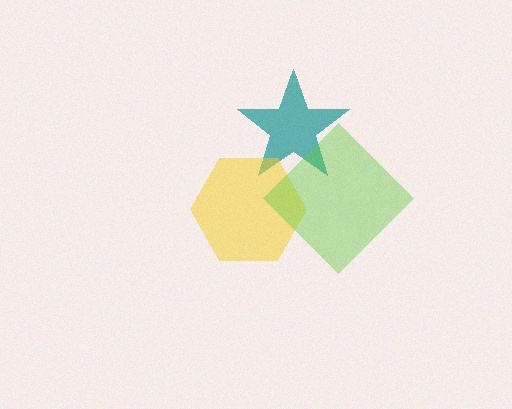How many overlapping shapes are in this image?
There are 3 overlapping shapes in the image.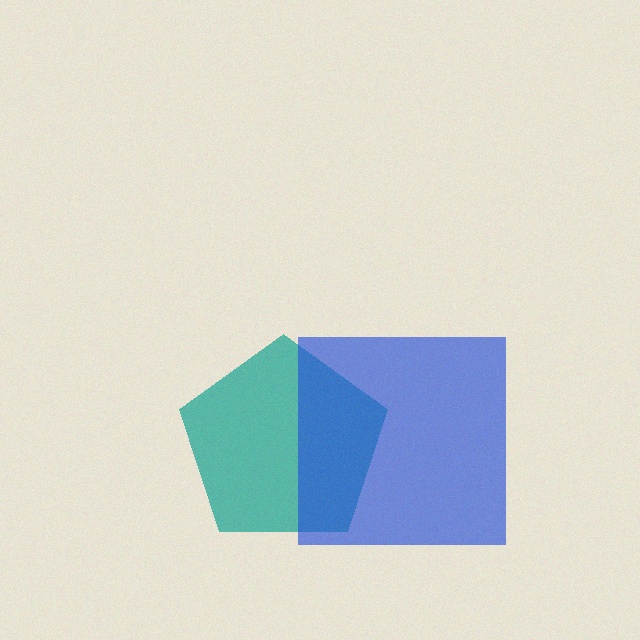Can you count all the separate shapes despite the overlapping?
Yes, there are 2 separate shapes.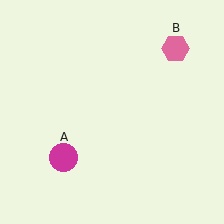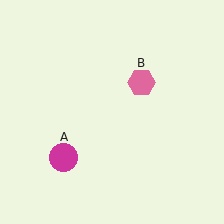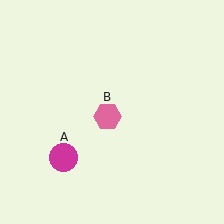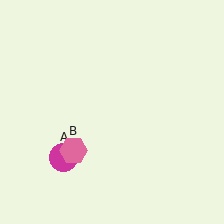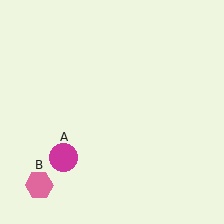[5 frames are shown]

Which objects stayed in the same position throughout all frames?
Magenta circle (object A) remained stationary.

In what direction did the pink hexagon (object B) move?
The pink hexagon (object B) moved down and to the left.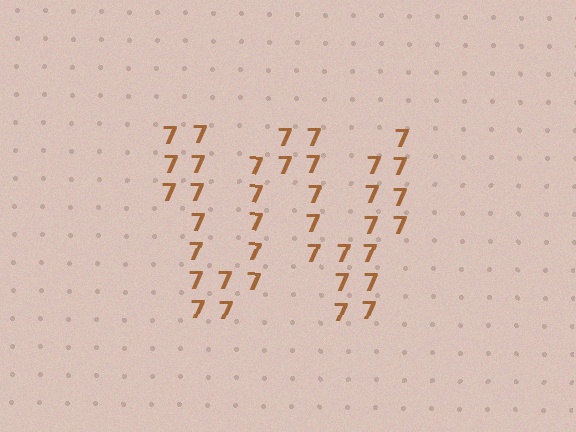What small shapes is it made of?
It is made of small digit 7's.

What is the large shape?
The large shape is the letter W.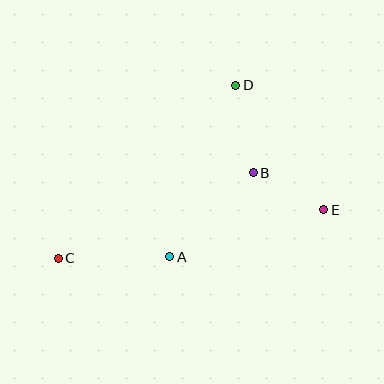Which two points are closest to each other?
Points B and E are closest to each other.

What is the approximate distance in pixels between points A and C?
The distance between A and C is approximately 111 pixels.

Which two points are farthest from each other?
Points C and E are farthest from each other.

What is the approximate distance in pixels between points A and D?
The distance between A and D is approximately 184 pixels.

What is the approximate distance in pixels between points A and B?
The distance between A and B is approximately 119 pixels.